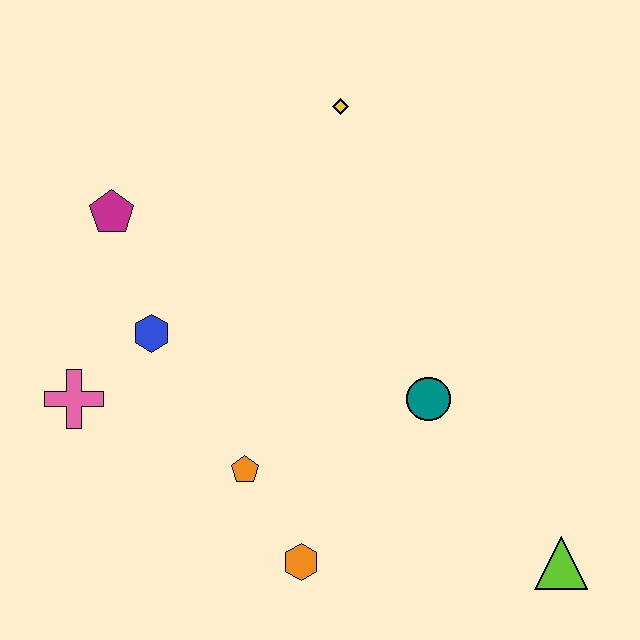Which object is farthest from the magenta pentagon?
The lime triangle is farthest from the magenta pentagon.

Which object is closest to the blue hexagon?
The pink cross is closest to the blue hexagon.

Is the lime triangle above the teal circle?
No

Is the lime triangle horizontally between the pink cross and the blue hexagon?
No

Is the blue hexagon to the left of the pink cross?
No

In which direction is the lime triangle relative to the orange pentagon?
The lime triangle is to the right of the orange pentagon.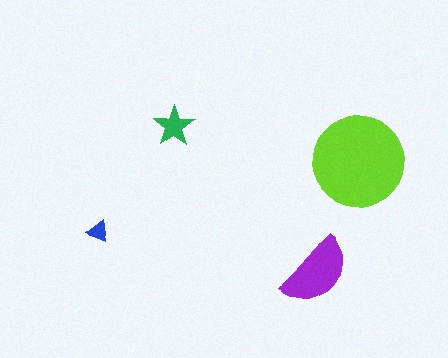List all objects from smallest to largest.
The blue triangle, the green star, the purple semicircle, the lime circle.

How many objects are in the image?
There are 4 objects in the image.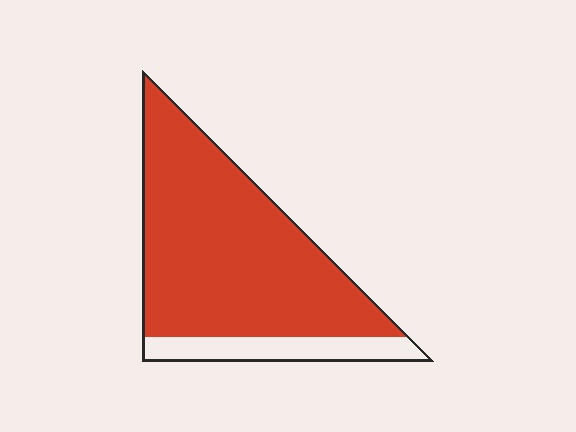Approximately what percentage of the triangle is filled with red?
Approximately 85%.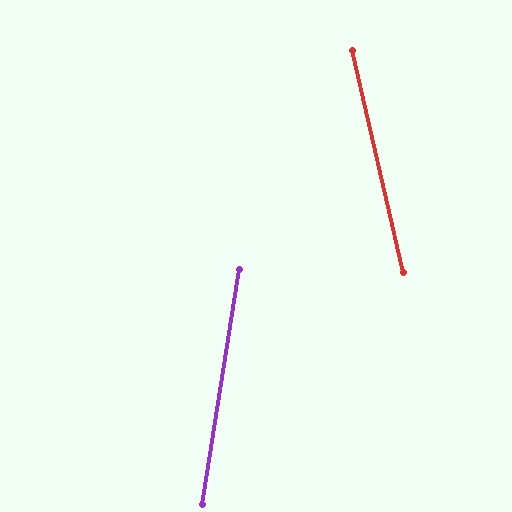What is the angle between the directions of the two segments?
Approximately 22 degrees.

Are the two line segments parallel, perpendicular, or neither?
Neither parallel nor perpendicular — they differ by about 22°.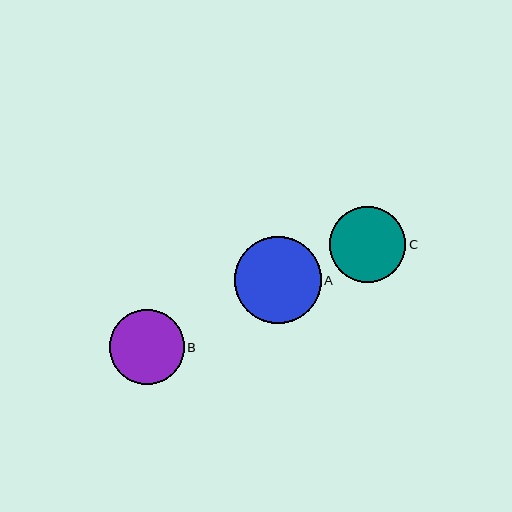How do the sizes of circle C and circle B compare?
Circle C and circle B are approximately the same size.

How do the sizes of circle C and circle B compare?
Circle C and circle B are approximately the same size.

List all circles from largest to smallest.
From largest to smallest: A, C, B.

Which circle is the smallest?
Circle B is the smallest with a size of approximately 75 pixels.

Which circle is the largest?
Circle A is the largest with a size of approximately 87 pixels.